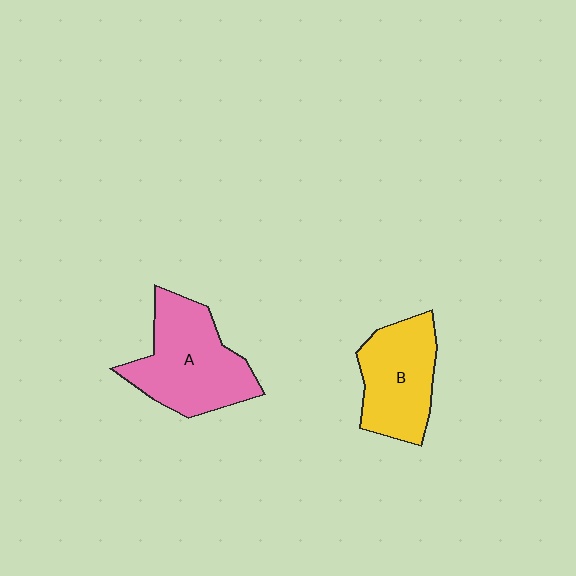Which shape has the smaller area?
Shape B (yellow).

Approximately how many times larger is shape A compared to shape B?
Approximately 1.2 times.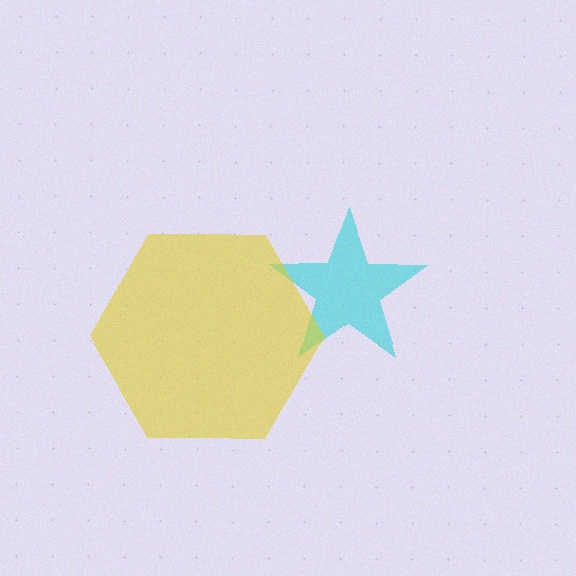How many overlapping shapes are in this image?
There are 2 overlapping shapes in the image.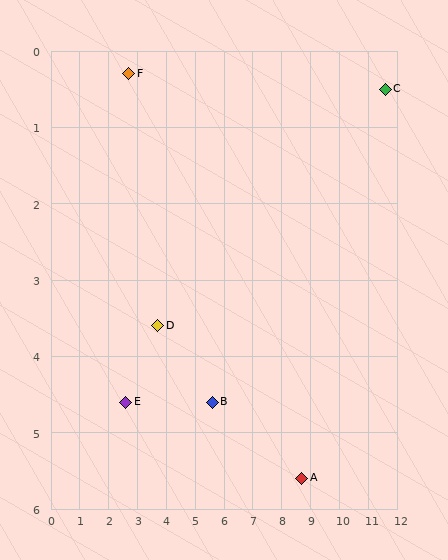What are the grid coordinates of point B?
Point B is at approximately (5.6, 4.6).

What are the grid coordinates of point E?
Point E is at approximately (2.6, 4.6).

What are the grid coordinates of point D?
Point D is at approximately (3.7, 3.6).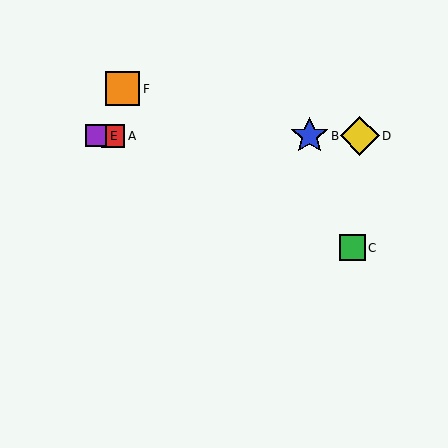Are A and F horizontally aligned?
No, A is at y≈136 and F is at y≈89.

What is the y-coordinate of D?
Object D is at y≈136.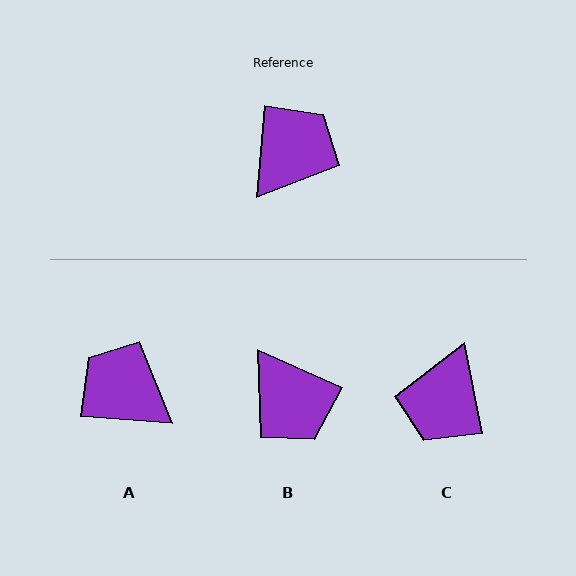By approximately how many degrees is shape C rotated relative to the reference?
Approximately 164 degrees clockwise.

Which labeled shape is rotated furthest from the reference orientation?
C, about 164 degrees away.